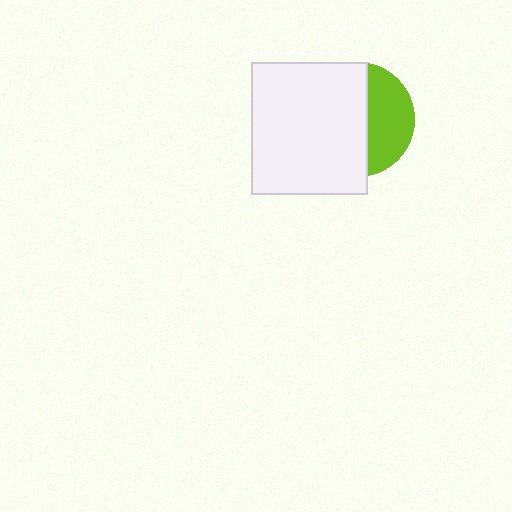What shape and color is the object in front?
The object in front is a white rectangle.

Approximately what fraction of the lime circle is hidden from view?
Roughly 61% of the lime circle is hidden behind the white rectangle.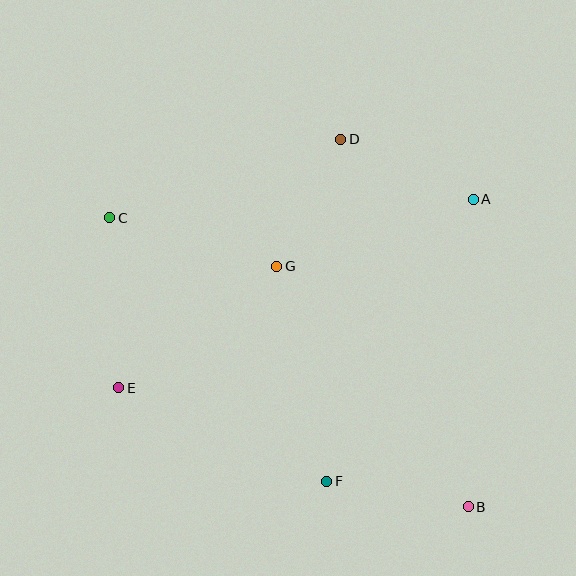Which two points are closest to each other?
Points D and G are closest to each other.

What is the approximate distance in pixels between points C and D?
The distance between C and D is approximately 244 pixels.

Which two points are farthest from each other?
Points B and C are farthest from each other.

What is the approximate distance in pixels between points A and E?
The distance between A and E is approximately 401 pixels.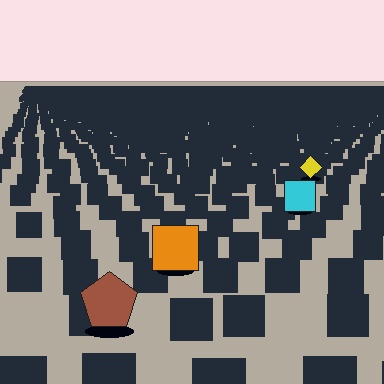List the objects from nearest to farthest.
From nearest to farthest: the brown pentagon, the orange square, the cyan square, the yellow diamond.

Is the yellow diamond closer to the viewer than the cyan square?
No. The cyan square is closer — you can tell from the texture gradient: the ground texture is coarser near it.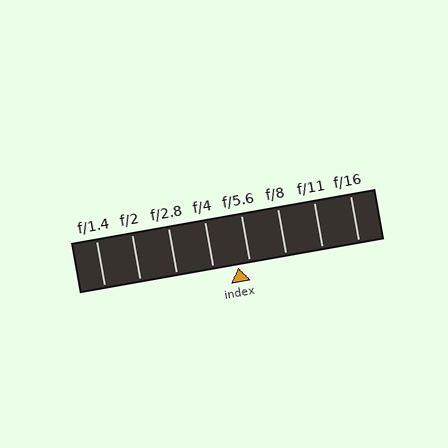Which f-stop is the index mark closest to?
The index mark is closest to f/5.6.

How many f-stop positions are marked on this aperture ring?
There are 8 f-stop positions marked.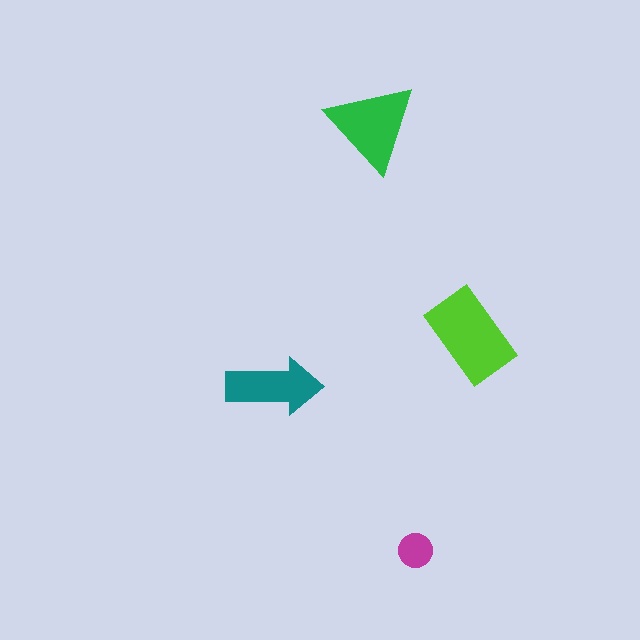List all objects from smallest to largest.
The magenta circle, the teal arrow, the green triangle, the lime rectangle.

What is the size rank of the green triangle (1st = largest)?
2nd.